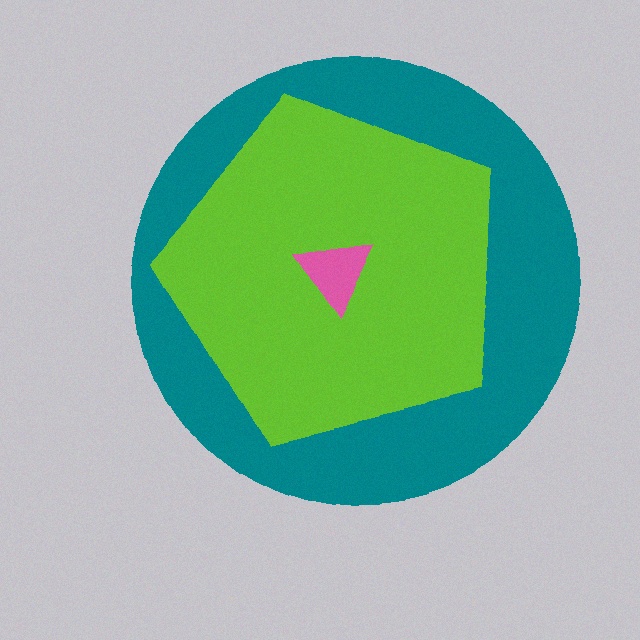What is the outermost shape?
The teal circle.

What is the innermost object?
The pink triangle.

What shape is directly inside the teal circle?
The lime pentagon.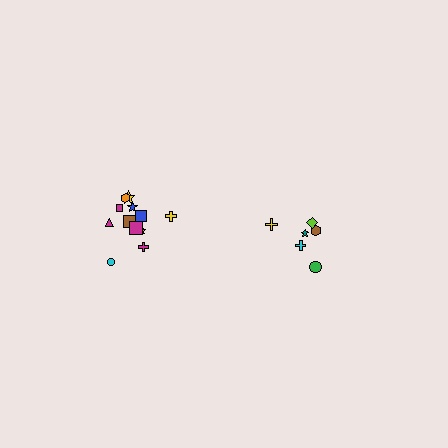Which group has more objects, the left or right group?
The left group.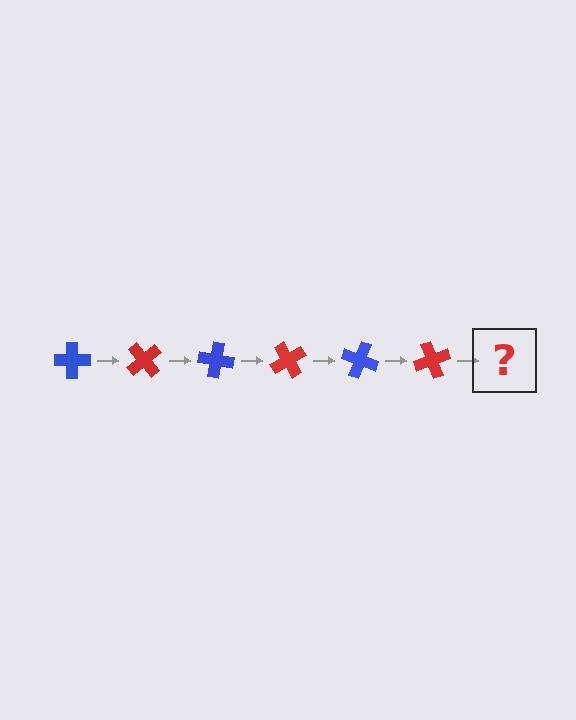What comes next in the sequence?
The next element should be a blue cross, rotated 300 degrees from the start.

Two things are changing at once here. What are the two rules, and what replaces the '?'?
The two rules are that it rotates 50 degrees each step and the color cycles through blue and red. The '?' should be a blue cross, rotated 300 degrees from the start.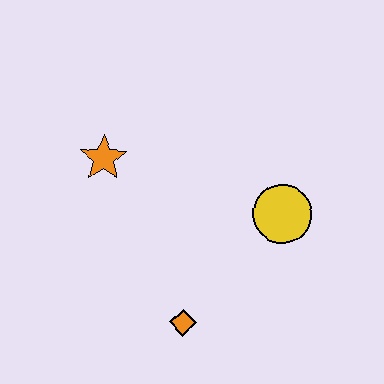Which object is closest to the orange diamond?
The yellow circle is closest to the orange diamond.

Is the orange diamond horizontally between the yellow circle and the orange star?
Yes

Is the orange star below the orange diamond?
No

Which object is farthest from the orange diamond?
The orange star is farthest from the orange diamond.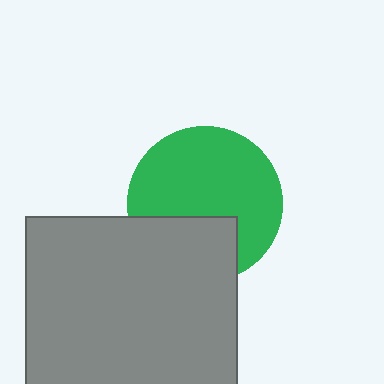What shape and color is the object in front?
The object in front is a gray rectangle.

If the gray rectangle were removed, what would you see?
You would see the complete green circle.